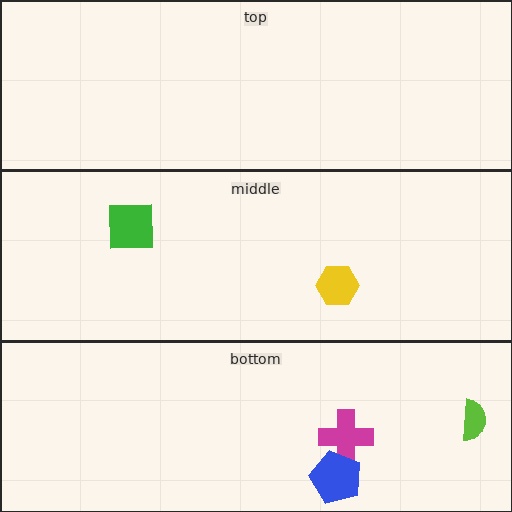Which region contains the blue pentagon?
The bottom region.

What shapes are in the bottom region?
The magenta cross, the lime semicircle, the blue pentagon.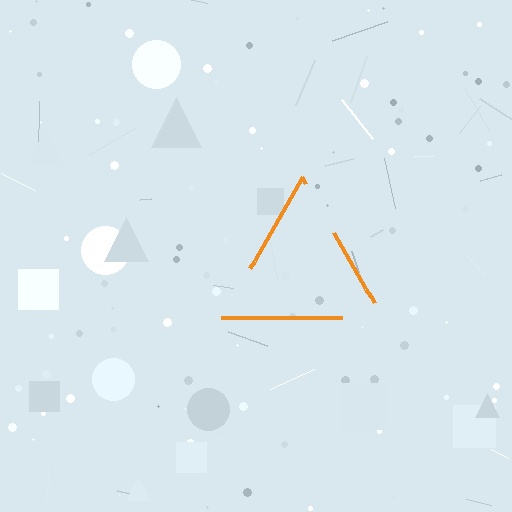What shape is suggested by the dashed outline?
The dashed outline suggests a triangle.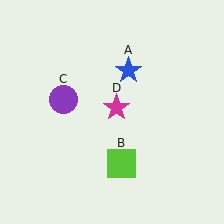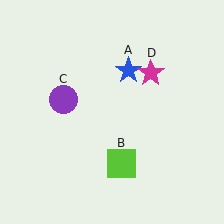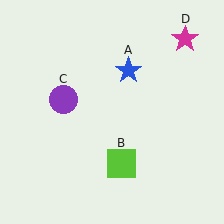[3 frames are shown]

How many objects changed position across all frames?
1 object changed position: magenta star (object D).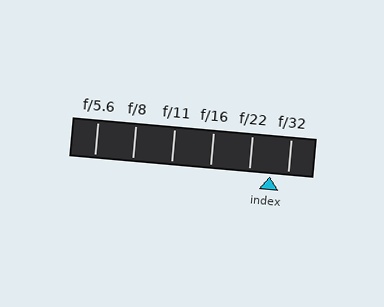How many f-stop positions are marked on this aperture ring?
There are 6 f-stop positions marked.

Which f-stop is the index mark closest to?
The index mark is closest to f/32.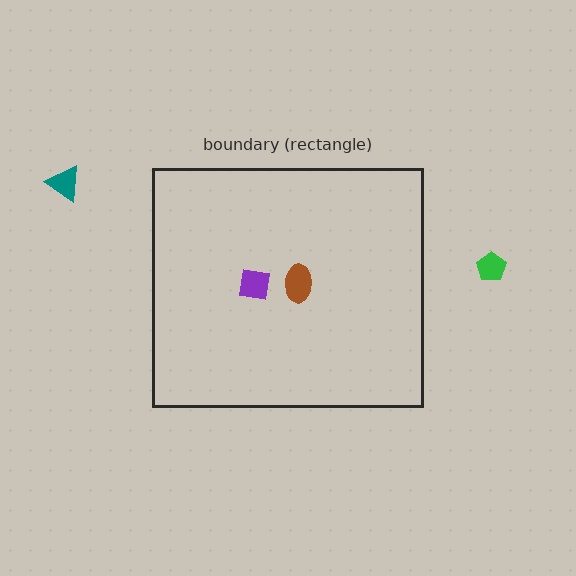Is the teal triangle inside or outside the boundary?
Outside.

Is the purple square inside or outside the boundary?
Inside.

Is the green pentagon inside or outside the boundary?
Outside.